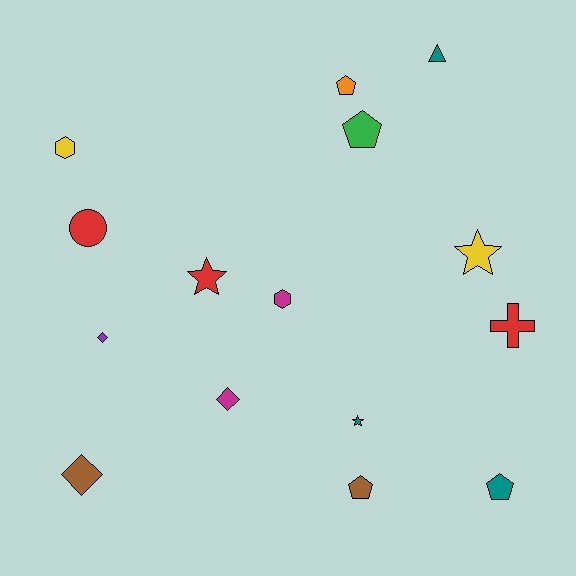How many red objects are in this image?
There are 3 red objects.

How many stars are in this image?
There are 3 stars.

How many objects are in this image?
There are 15 objects.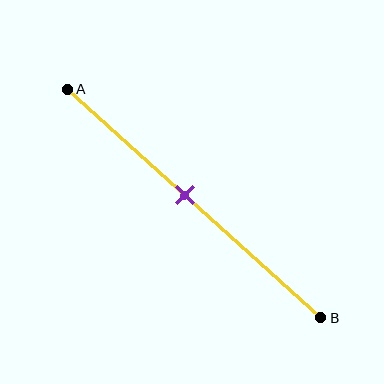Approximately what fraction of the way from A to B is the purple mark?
The purple mark is approximately 45% of the way from A to B.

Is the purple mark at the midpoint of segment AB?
No, the mark is at about 45% from A, not at the 50% midpoint.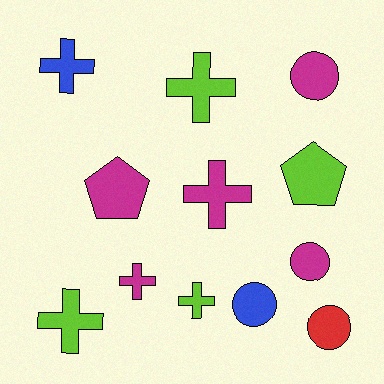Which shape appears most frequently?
Cross, with 6 objects.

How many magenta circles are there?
There are 2 magenta circles.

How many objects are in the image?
There are 12 objects.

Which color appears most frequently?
Magenta, with 5 objects.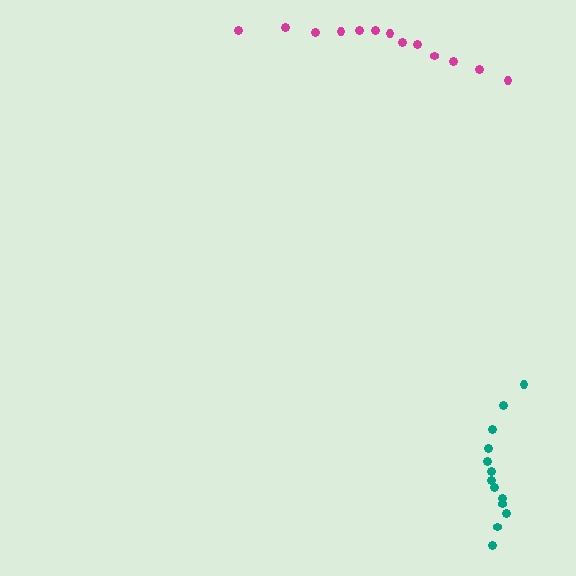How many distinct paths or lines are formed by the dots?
There are 2 distinct paths.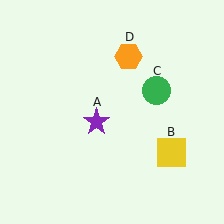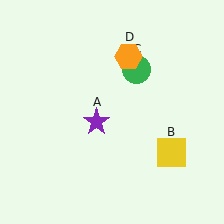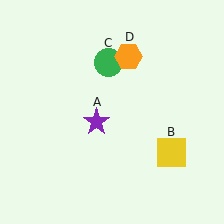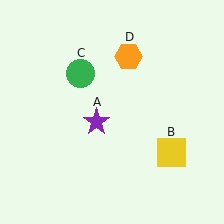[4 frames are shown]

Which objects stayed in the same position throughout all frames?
Purple star (object A) and yellow square (object B) and orange hexagon (object D) remained stationary.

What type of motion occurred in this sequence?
The green circle (object C) rotated counterclockwise around the center of the scene.